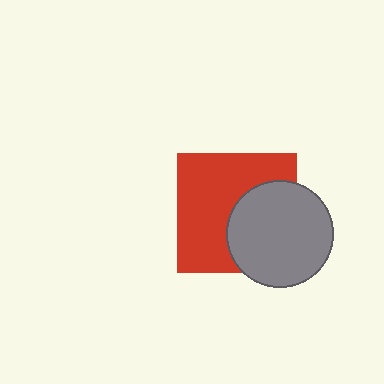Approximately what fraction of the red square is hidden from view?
Roughly 41% of the red square is hidden behind the gray circle.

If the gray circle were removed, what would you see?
You would see the complete red square.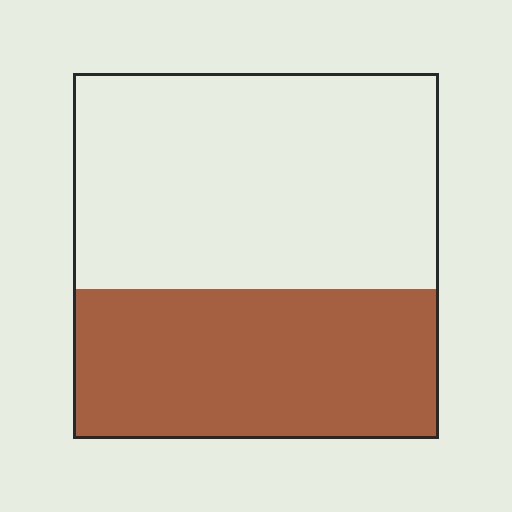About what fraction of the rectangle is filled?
About two fifths (2/5).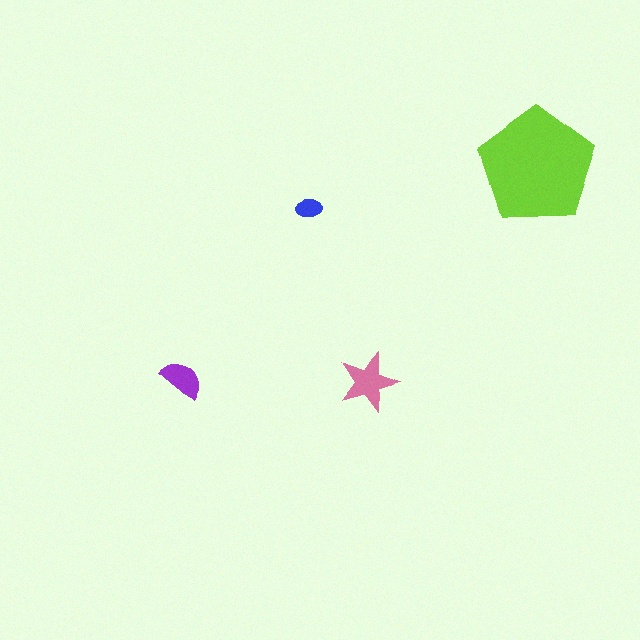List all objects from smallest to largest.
The blue ellipse, the purple semicircle, the pink star, the lime pentagon.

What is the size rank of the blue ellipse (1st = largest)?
4th.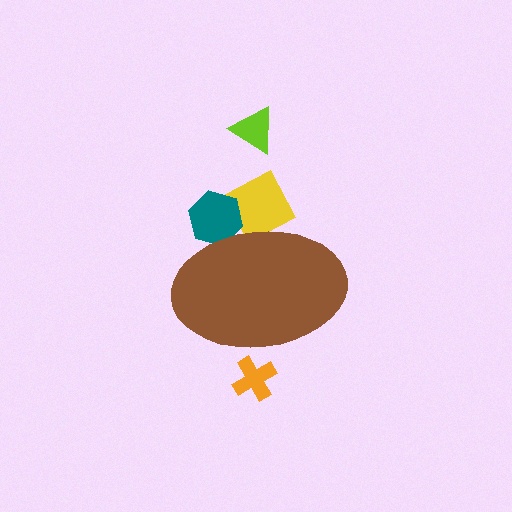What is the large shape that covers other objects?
A brown ellipse.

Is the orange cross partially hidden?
Yes, the orange cross is partially hidden behind the brown ellipse.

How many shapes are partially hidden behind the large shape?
3 shapes are partially hidden.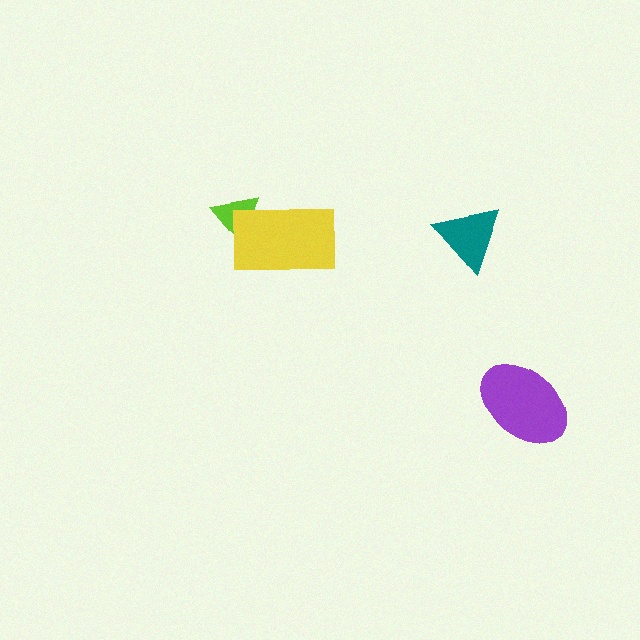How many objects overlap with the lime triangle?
1 object overlaps with the lime triangle.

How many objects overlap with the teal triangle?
0 objects overlap with the teal triangle.